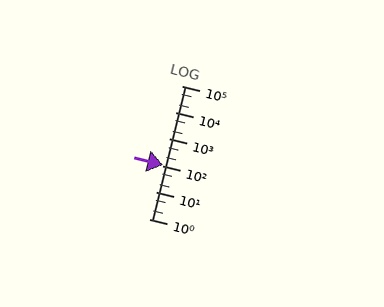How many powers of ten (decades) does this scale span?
The scale spans 5 decades, from 1 to 100000.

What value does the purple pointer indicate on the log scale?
The pointer indicates approximately 110.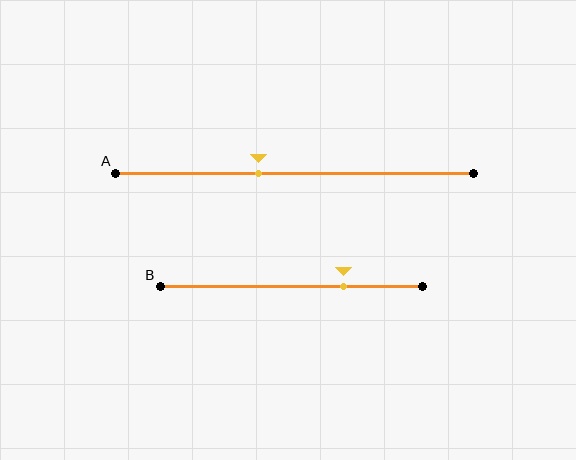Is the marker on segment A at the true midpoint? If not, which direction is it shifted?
No, the marker on segment A is shifted to the left by about 10% of the segment length.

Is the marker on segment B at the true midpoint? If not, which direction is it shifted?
No, the marker on segment B is shifted to the right by about 20% of the segment length.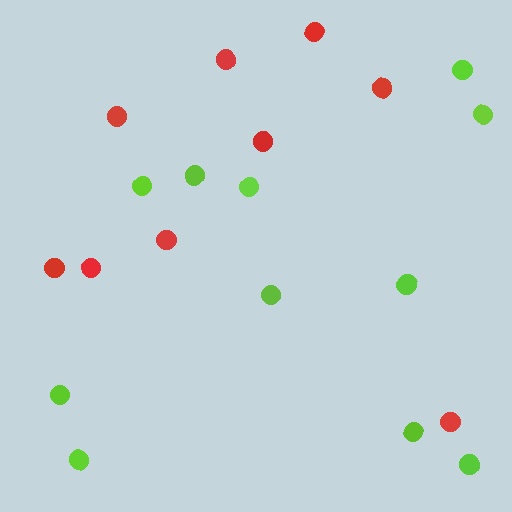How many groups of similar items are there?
There are 2 groups: one group of lime circles (11) and one group of red circles (9).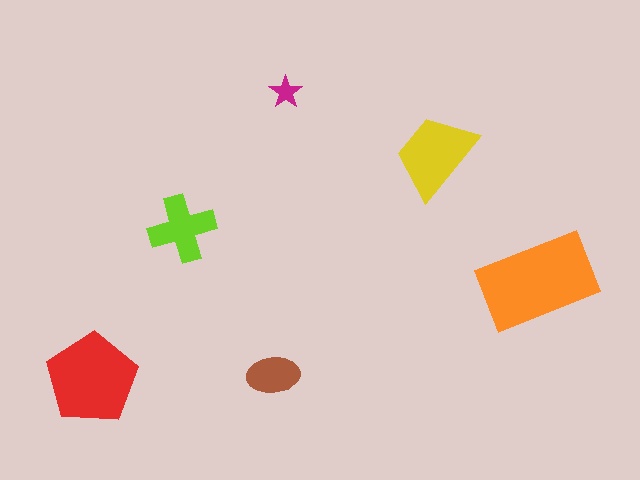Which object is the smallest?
The magenta star.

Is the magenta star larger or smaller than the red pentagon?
Smaller.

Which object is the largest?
The orange rectangle.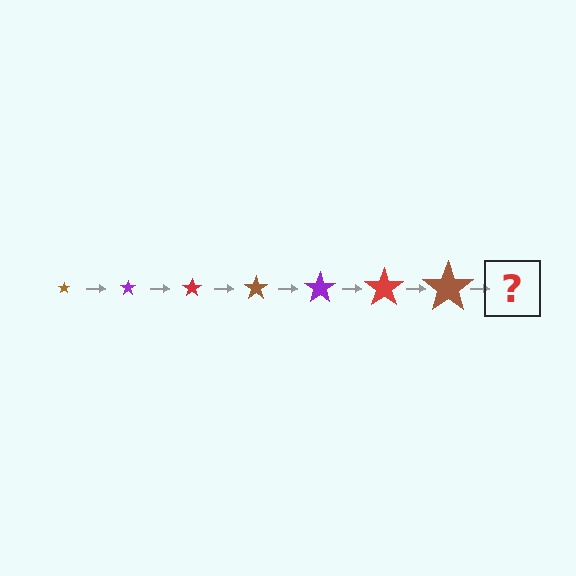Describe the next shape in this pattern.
It should be a purple star, larger than the previous one.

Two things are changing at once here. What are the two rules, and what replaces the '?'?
The two rules are that the star grows larger each step and the color cycles through brown, purple, and red. The '?' should be a purple star, larger than the previous one.